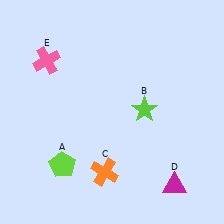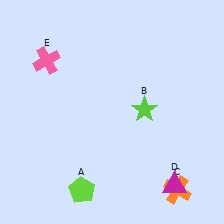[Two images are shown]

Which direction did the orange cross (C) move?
The orange cross (C) moved right.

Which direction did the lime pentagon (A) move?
The lime pentagon (A) moved down.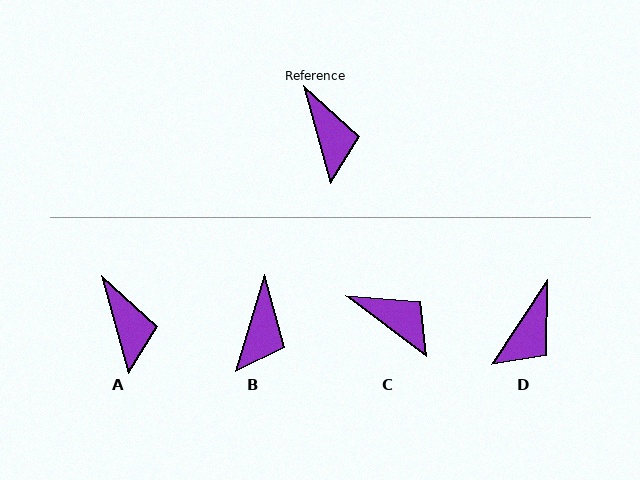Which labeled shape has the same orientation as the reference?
A.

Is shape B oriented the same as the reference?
No, it is off by about 32 degrees.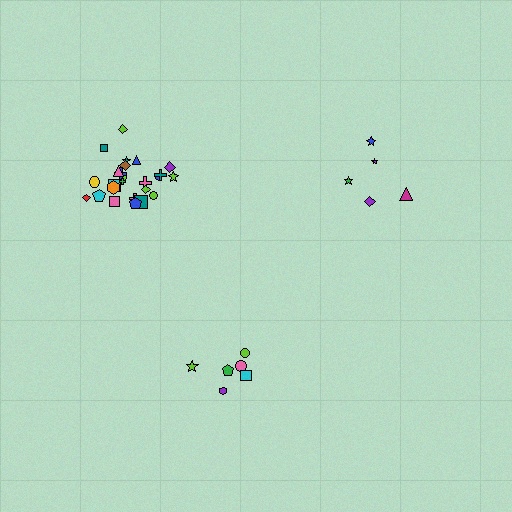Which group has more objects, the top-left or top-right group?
The top-left group.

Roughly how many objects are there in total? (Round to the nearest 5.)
Roughly 35 objects in total.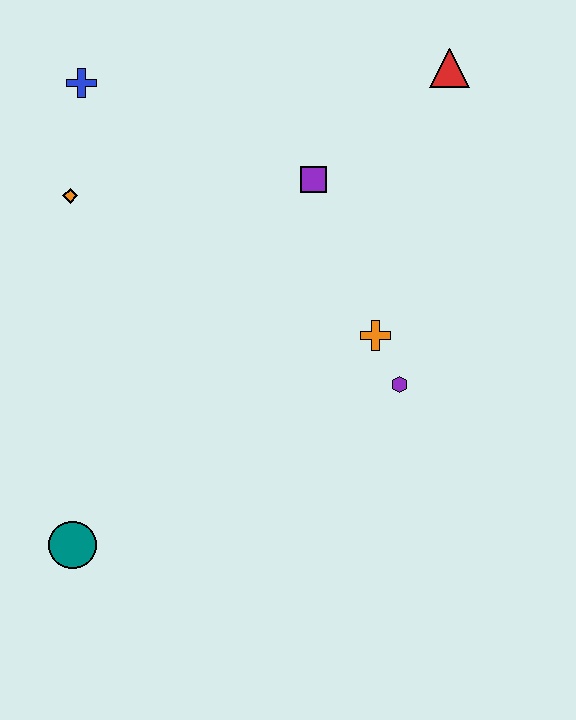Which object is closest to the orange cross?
The purple hexagon is closest to the orange cross.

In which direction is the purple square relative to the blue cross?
The purple square is to the right of the blue cross.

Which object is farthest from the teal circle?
The red triangle is farthest from the teal circle.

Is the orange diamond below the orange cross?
No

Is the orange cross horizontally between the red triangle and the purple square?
Yes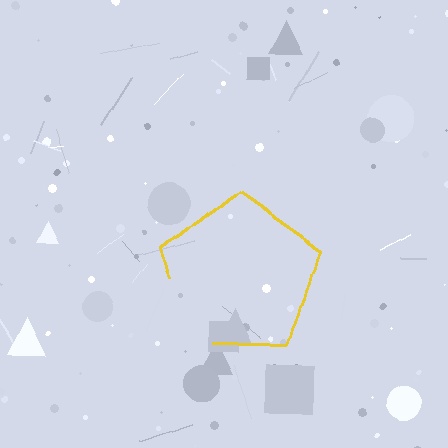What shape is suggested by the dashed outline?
The dashed outline suggests a pentagon.